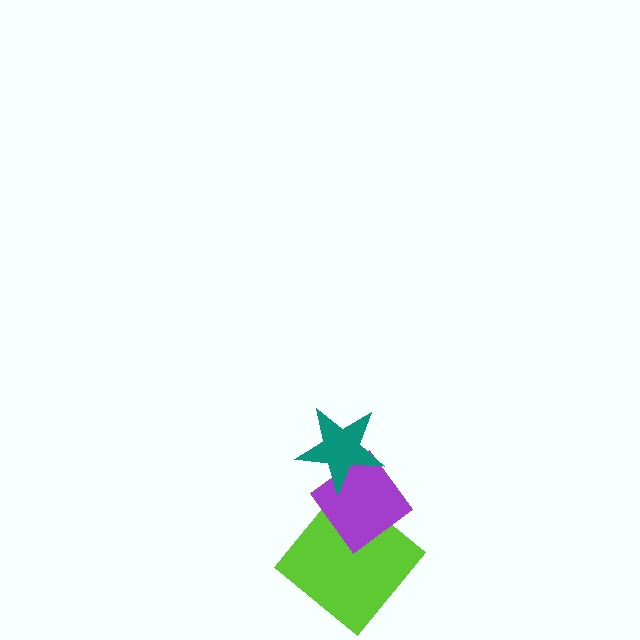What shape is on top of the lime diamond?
The purple diamond is on top of the lime diamond.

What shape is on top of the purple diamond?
The teal star is on top of the purple diamond.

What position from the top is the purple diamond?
The purple diamond is 2nd from the top.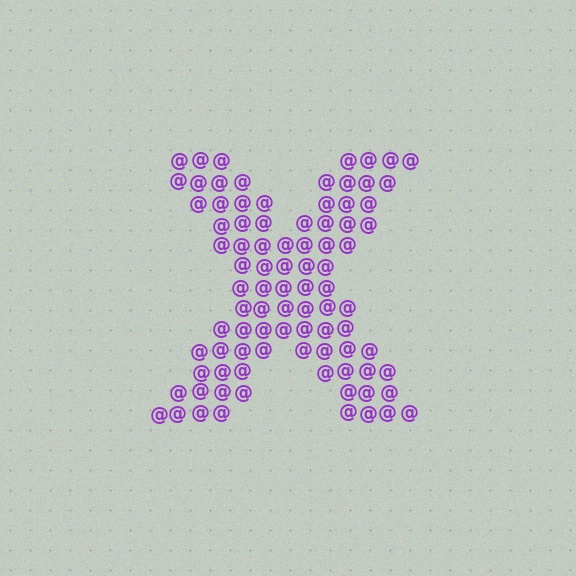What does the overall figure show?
The overall figure shows the letter X.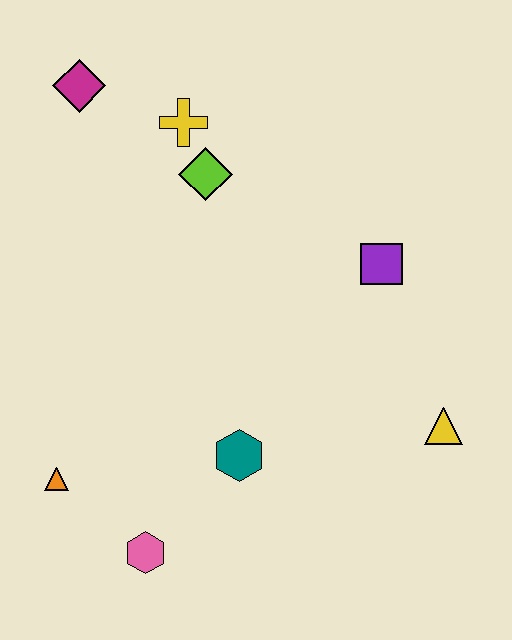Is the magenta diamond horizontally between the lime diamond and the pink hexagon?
No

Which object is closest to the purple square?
The yellow triangle is closest to the purple square.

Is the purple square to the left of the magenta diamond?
No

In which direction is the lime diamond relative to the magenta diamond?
The lime diamond is to the right of the magenta diamond.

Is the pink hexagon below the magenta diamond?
Yes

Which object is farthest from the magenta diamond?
The yellow triangle is farthest from the magenta diamond.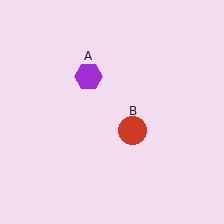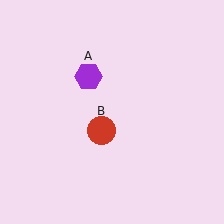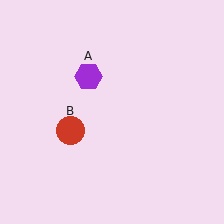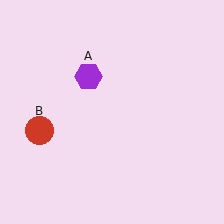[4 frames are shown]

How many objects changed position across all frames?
1 object changed position: red circle (object B).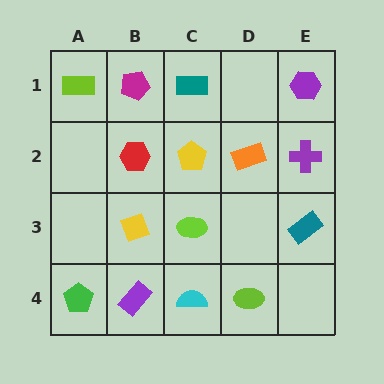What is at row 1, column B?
A magenta pentagon.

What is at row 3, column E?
A teal rectangle.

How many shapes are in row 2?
4 shapes.